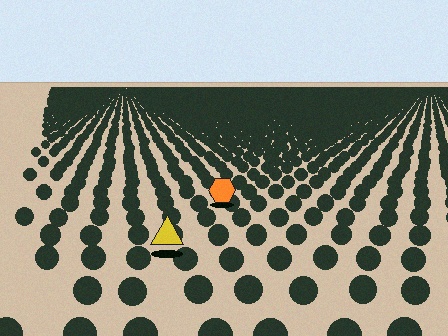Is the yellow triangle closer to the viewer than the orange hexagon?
Yes. The yellow triangle is closer — you can tell from the texture gradient: the ground texture is coarser near it.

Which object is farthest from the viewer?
The orange hexagon is farthest from the viewer. It appears smaller and the ground texture around it is denser.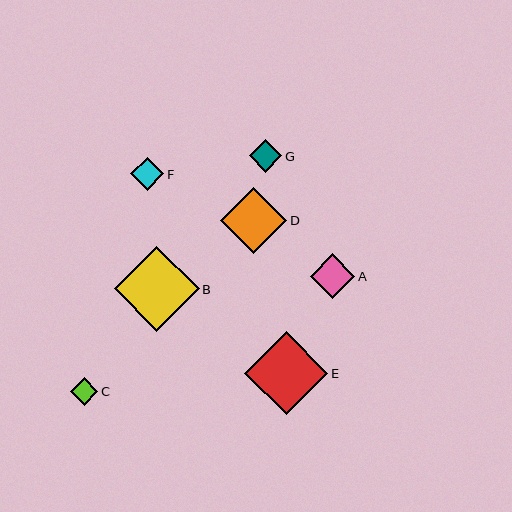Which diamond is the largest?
Diamond B is the largest with a size of approximately 85 pixels.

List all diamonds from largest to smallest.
From largest to smallest: B, E, D, A, F, G, C.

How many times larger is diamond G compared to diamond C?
Diamond G is approximately 1.2 times the size of diamond C.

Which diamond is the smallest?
Diamond C is the smallest with a size of approximately 28 pixels.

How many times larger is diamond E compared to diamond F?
Diamond E is approximately 2.5 times the size of diamond F.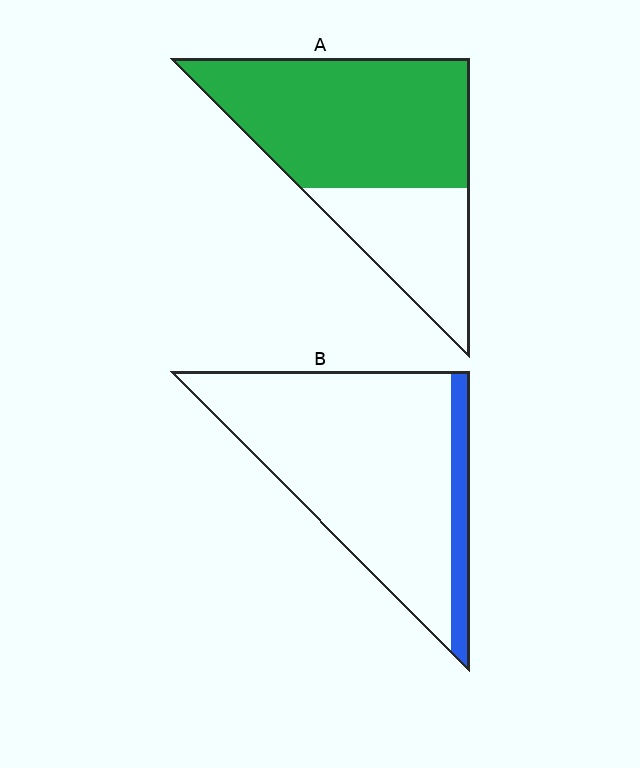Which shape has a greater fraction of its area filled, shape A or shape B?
Shape A.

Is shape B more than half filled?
No.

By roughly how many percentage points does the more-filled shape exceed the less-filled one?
By roughly 55 percentage points (A over B).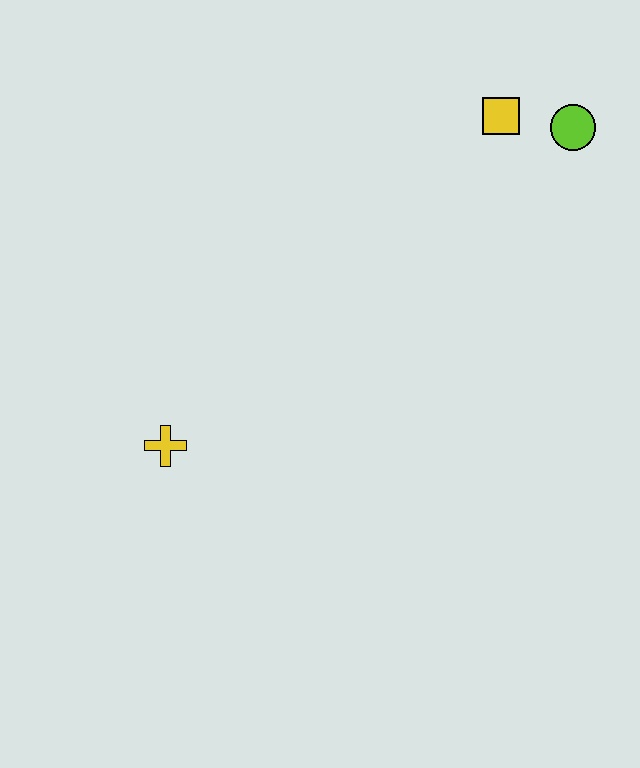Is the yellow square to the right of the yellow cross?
Yes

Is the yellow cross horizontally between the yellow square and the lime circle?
No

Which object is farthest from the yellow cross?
The lime circle is farthest from the yellow cross.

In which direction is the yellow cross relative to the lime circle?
The yellow cross is to the left of the lime circle.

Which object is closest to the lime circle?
The yellow square is closest to the lime circle.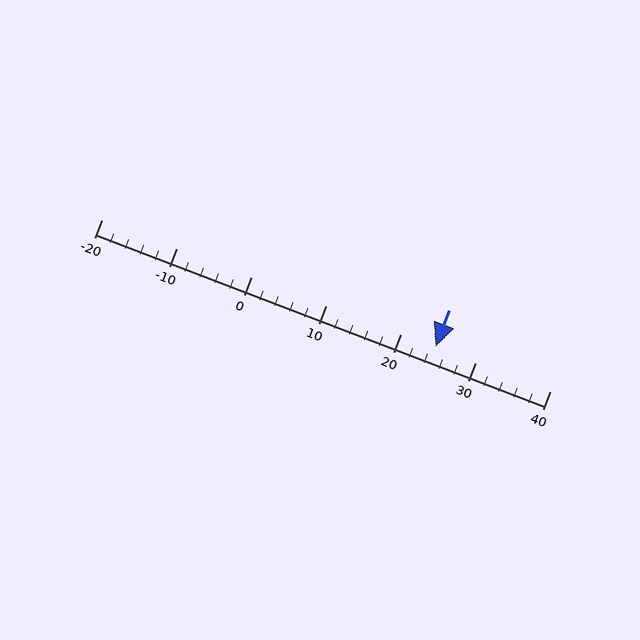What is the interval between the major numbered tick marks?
The major tick marks are spaced 10 units apart.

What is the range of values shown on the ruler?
The ruler shows values from -20 to 40.